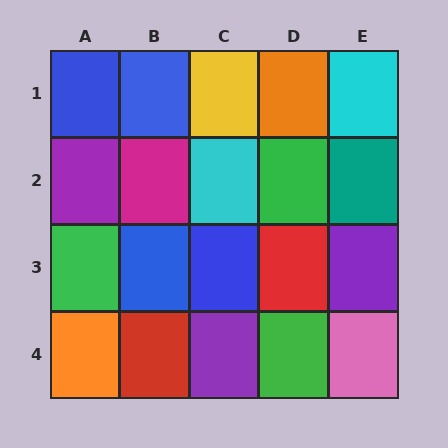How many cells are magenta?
1 cell is magenta.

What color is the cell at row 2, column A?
Purple.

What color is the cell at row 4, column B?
Red.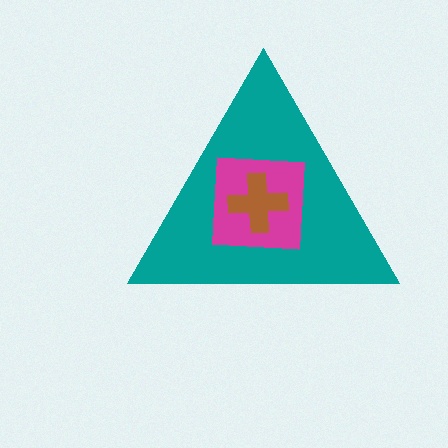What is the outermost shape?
The teal triangle.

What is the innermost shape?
The brown cross.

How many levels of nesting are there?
3.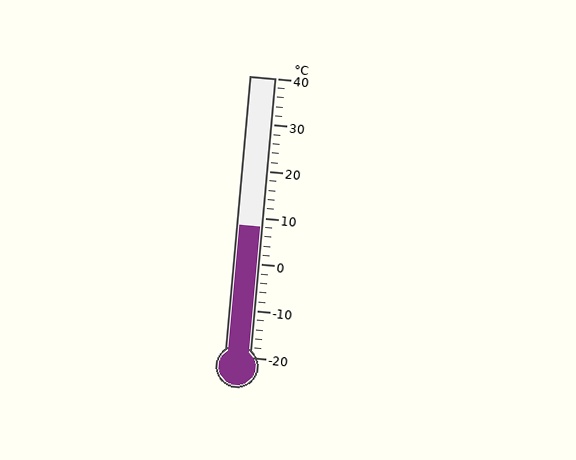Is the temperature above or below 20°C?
The temperature is below 20°C.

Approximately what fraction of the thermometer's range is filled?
The thermometer is filled to approximately 45% of its range.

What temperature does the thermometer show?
The thermometer shows approximately 8°C.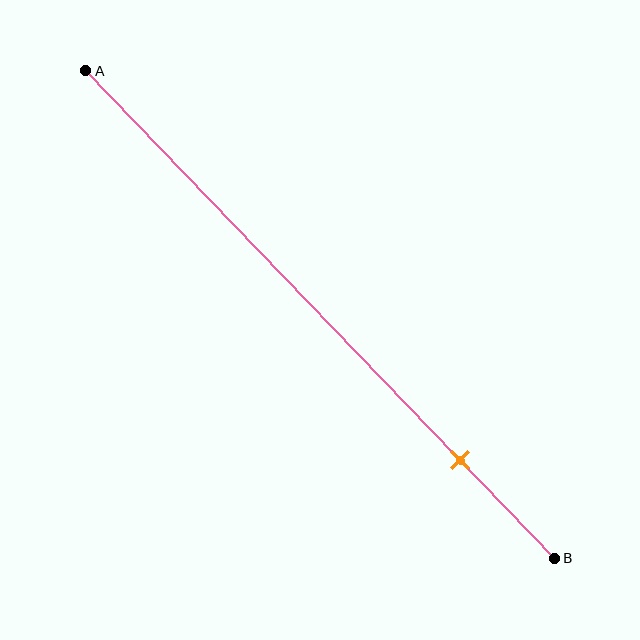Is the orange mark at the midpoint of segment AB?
No, the mark is at about 80% from A, not at the 50% midpoint.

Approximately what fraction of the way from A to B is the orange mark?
The orange mark is approximately 80% of the way from A to B.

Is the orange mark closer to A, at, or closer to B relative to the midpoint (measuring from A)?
The orange mark is closer to point B than the midpoint of segment AB.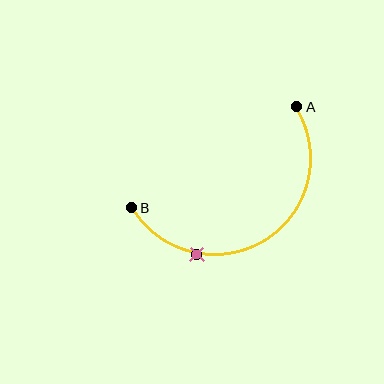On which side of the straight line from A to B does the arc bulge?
The arc bulges below the straight line connecting A and B.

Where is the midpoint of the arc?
The arc midpoint is the point on the curve farthest from the straight line joining A and B. It sits below that line.